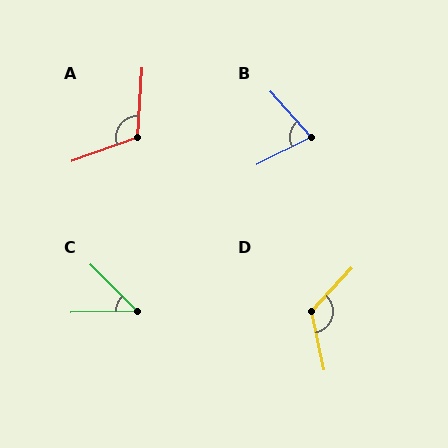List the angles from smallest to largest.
C (46°), B (75°), A (113°), D (125°).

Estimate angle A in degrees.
Approximately 113 degrees.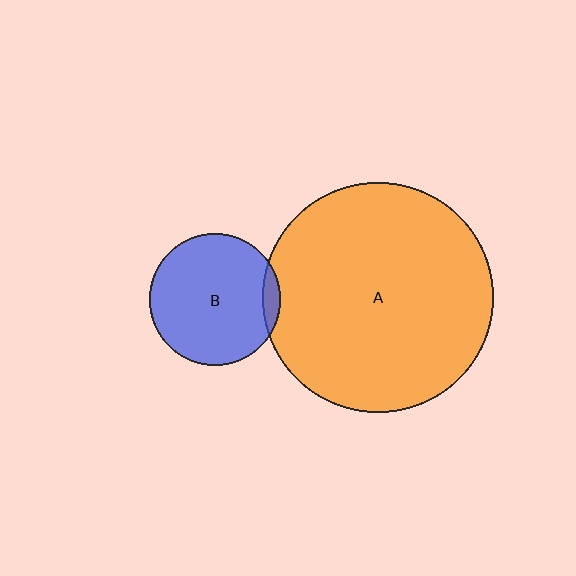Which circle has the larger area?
Circle A (orange).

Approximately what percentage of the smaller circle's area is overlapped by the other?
Approximately 5%.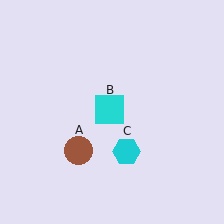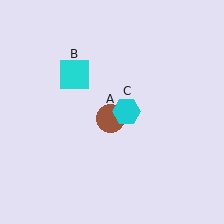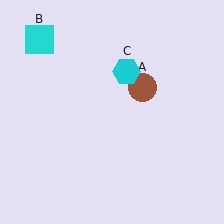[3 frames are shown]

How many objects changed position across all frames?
3 objects changed position: brown circle (object A), cyan square (object B), cyan hexagon (object C).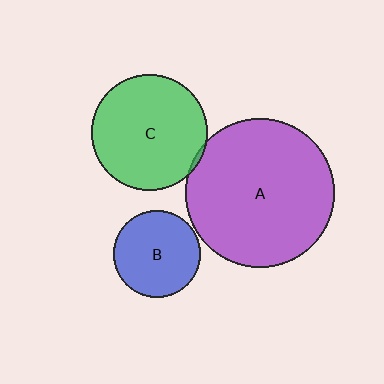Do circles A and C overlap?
Yes.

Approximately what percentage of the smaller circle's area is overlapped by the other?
Approximately 5%.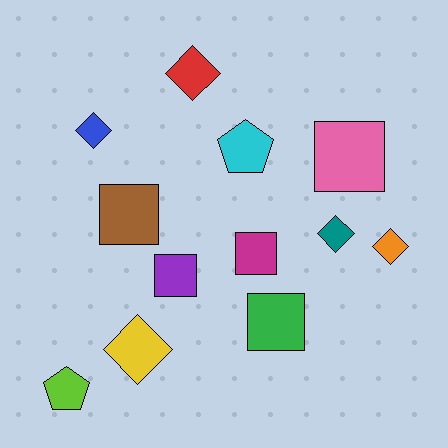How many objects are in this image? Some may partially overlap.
There are 12 objects.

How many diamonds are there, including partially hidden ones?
There are 5 diamonds.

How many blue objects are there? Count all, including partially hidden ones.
There is 1 blue object.